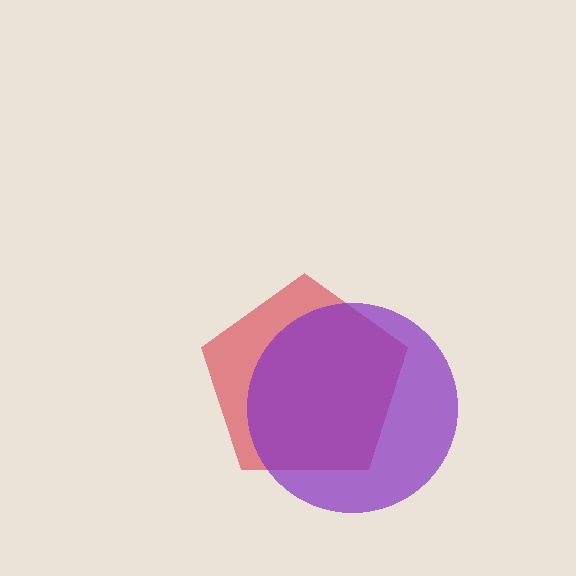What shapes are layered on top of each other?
The layered shapes are: a red pentagon, a purple circle.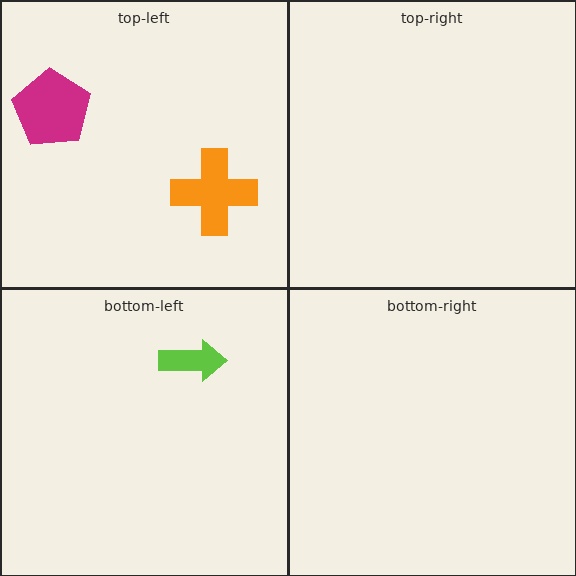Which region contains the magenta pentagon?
The top-left region.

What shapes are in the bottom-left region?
The lime arrow.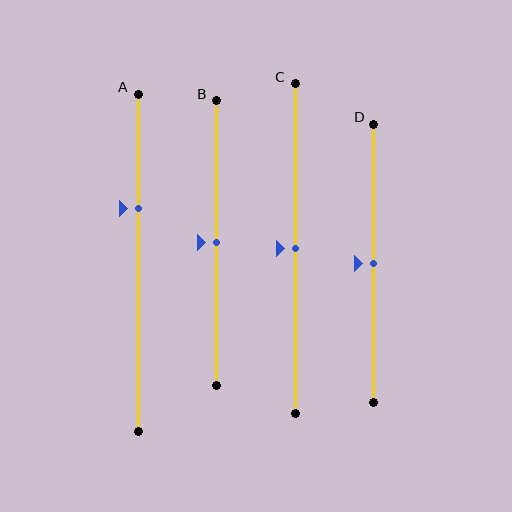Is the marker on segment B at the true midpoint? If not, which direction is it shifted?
Yes, the marker on segment B is at the true midpoint.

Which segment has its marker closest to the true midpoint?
Segment B has its marker closest to the true midpoint.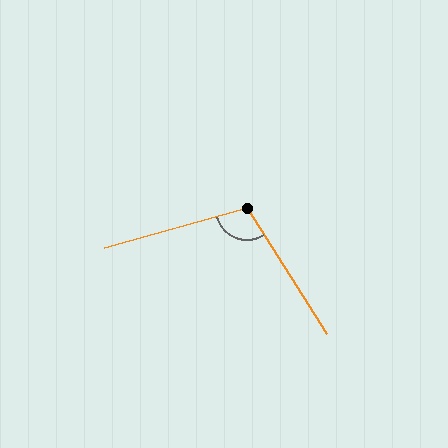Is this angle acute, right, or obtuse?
It is obtuse.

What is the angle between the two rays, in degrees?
Approximately 107 degrees.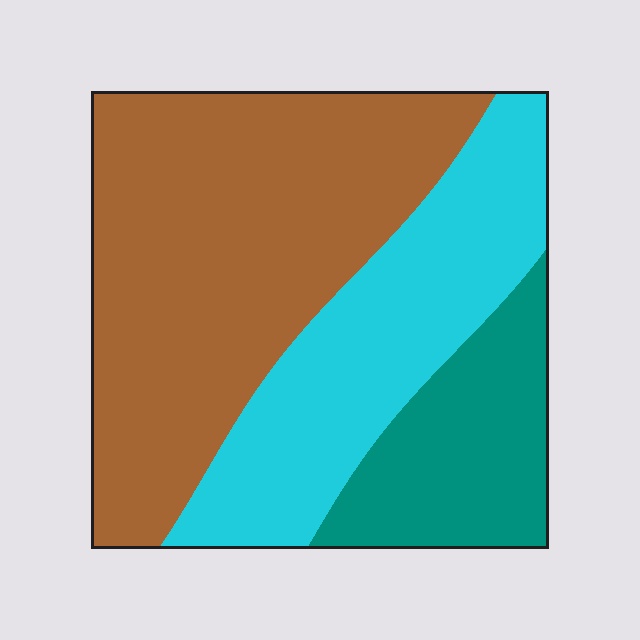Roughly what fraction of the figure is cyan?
Cyan takes up between a quarter and a half of the figure.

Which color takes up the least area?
Teal, at roughly 20%.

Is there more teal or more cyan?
Cyan.